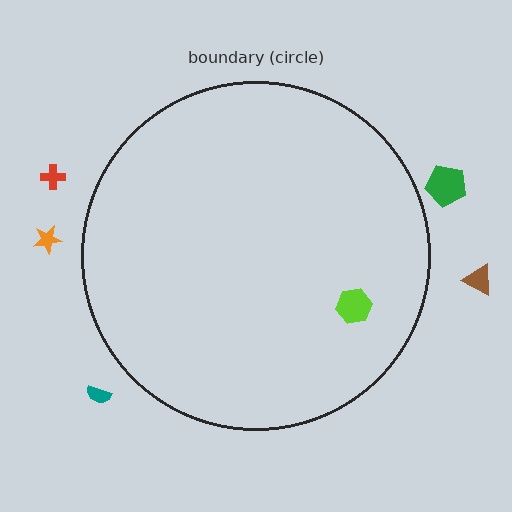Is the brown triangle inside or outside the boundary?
Outside.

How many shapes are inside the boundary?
1 inside, 5 outside.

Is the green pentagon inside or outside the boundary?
Outside.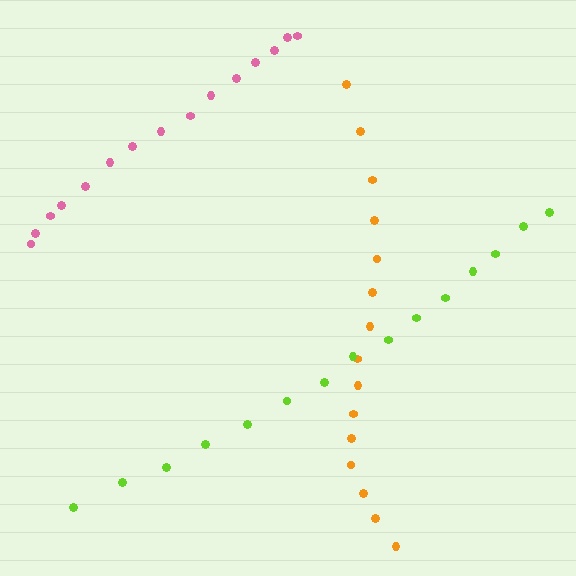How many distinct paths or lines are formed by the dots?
There are 3 distinct paths.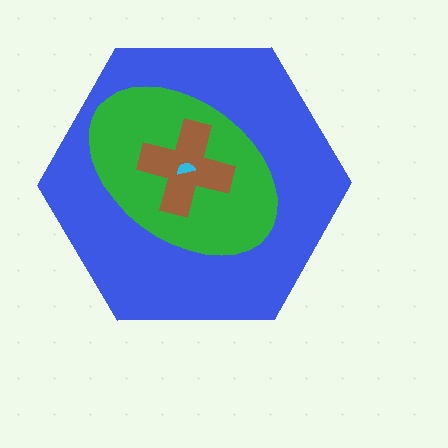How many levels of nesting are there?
4.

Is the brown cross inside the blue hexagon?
Yes.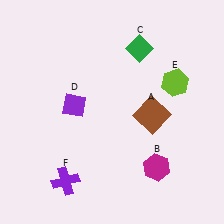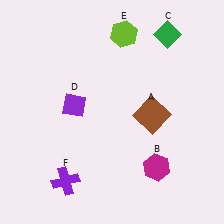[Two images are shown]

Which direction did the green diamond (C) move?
The green diamond (C) moved right.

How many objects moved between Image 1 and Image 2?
2 objects moved between the two images.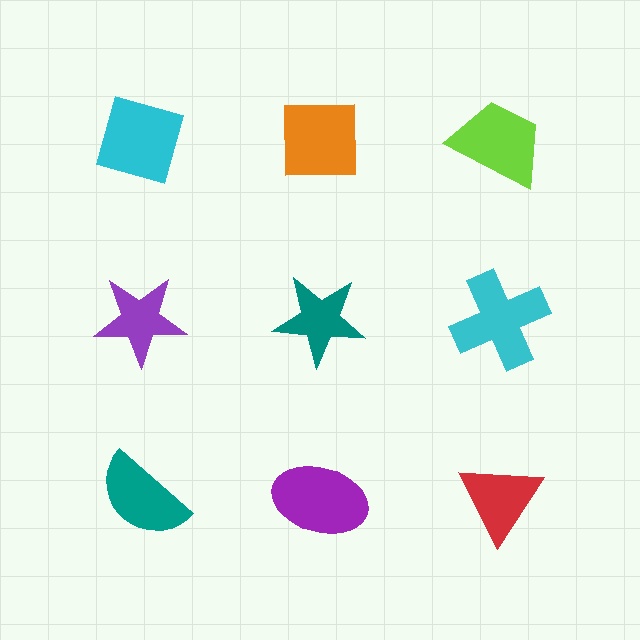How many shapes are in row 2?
3 shapes.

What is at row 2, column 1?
A purple star.